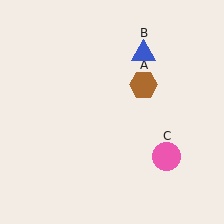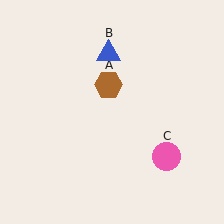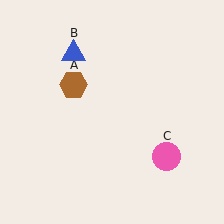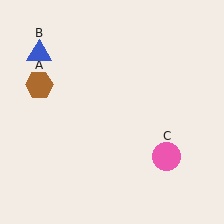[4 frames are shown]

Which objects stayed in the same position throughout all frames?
Pink circle (object C) remained stationary.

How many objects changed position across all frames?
2 objects changed position: brown hexagon (object A), blue triangle (object B).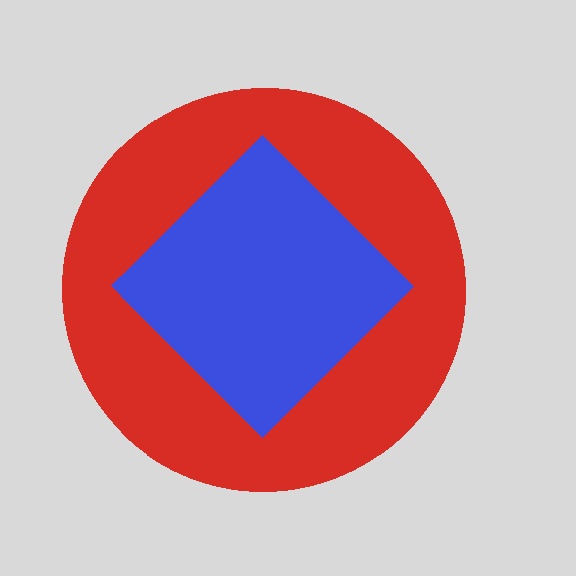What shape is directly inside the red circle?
The blue diamond.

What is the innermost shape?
The blue diamond.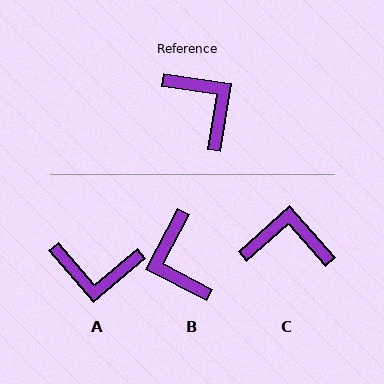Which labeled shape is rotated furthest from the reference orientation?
B, about 161 degrees away.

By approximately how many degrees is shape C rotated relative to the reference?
Approximately 50 degrees counter-clockwise.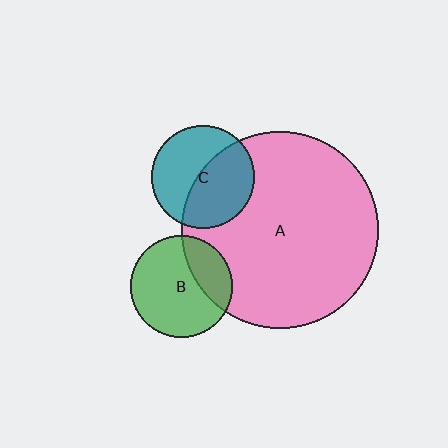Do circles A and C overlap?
Yes.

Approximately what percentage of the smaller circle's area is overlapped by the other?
Approximately 50%.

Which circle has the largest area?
Circle A (pink).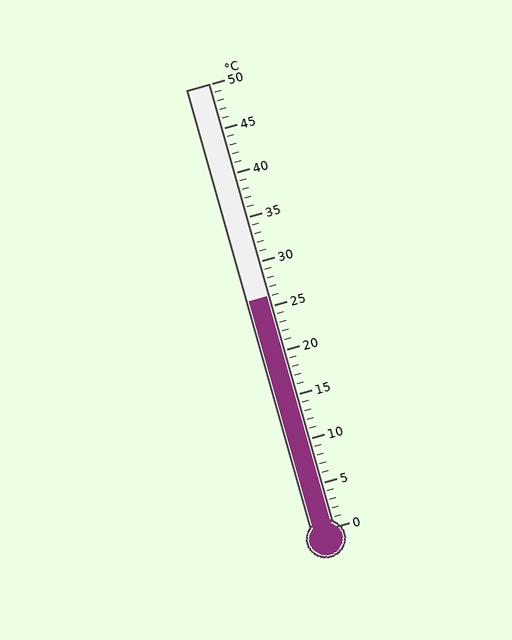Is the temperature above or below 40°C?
The temperature is below 40°C.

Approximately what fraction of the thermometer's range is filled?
The thermometer is filled to approximately 50% of its range.